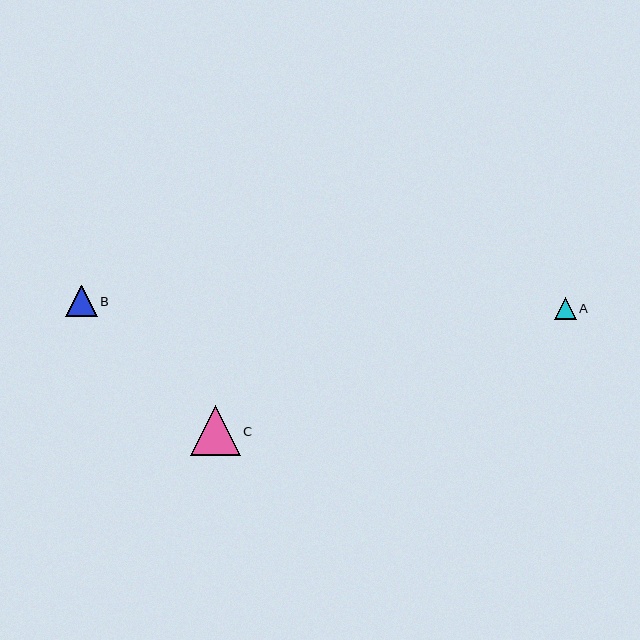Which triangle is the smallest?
Triangle A is the smallest with a size of approximately 22 pixels.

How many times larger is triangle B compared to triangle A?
Triangle B is approximately 1.5 times the size of triangle A.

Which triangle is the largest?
Triangle C is the largest with a size of approximately 50 pixels.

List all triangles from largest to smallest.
From largest to smallest: C, B, A.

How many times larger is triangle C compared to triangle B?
Triangle C is approximately 1.6 times the size of triangle B.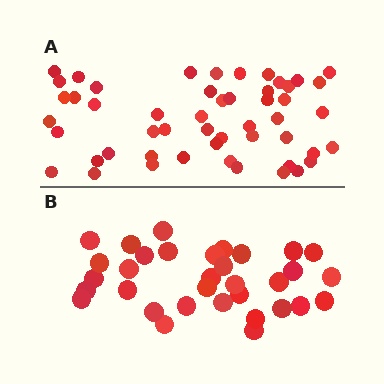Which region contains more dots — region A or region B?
Region A (the top region) has more dots.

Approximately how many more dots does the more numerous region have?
Region A has approximately 20 more dots than region B.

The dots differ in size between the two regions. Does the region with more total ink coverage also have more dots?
No. Region B has more total ink coverage because its dots are larger, but region A actually contains more individual dots. Total area can be misleading — the number of items is what matters here.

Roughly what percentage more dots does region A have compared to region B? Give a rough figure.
About 55% more.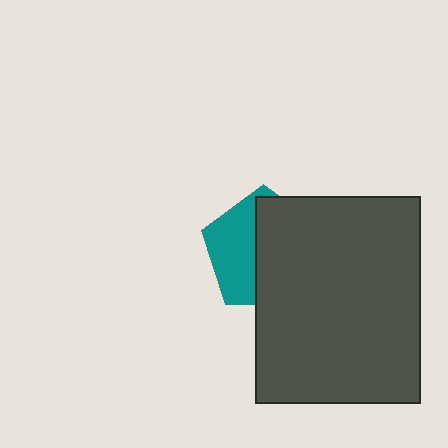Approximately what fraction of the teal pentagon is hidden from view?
Roughly 58% of the teal pentagon is hidden behind the dark gray rectangle.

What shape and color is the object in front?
The object in front is a dark gray rectangle.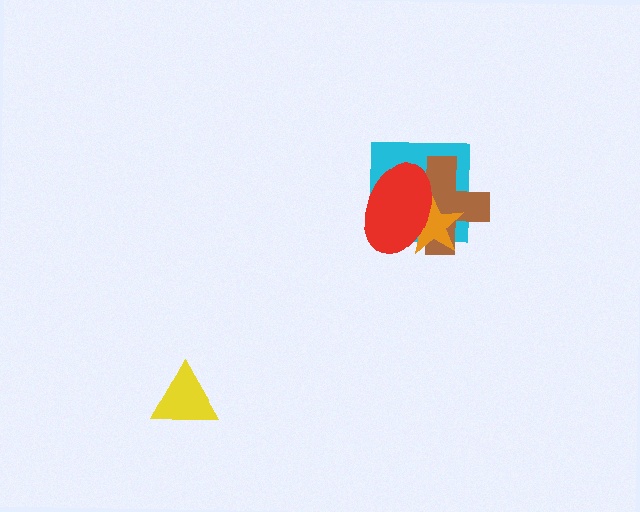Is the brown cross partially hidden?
Yes, it is partially covered by another shape.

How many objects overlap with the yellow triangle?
0 objects overlap with the yellow triangle.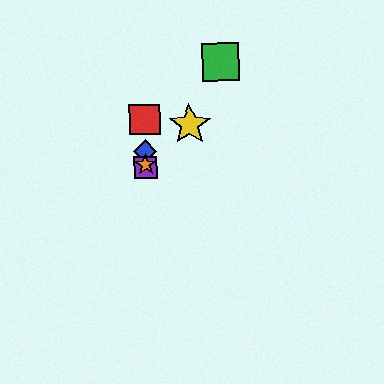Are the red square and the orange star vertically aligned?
Yes, both are at x≈145.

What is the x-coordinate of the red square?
The red square is at x≈145.